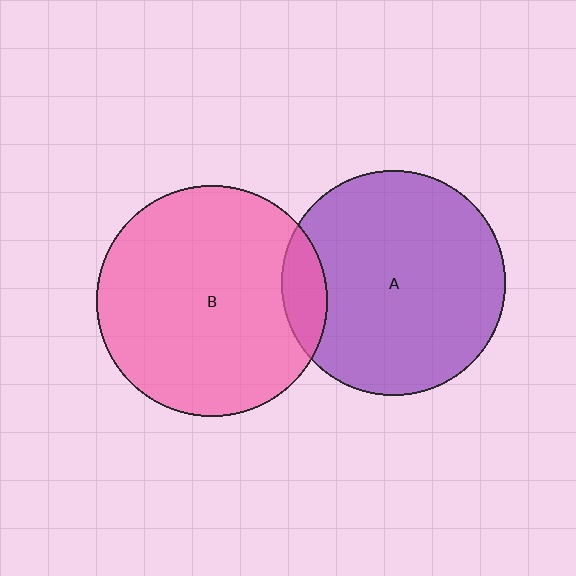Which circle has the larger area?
Circle B (pink).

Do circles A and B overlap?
Yes.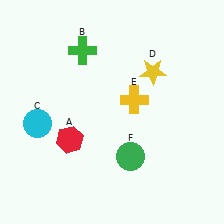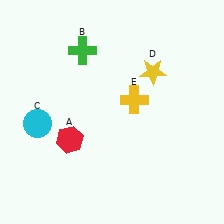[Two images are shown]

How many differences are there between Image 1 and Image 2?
There is 1 difference between the two images.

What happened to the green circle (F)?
The green circle (F) was removed in Image 2. It was in the bottom-right area of Image 1.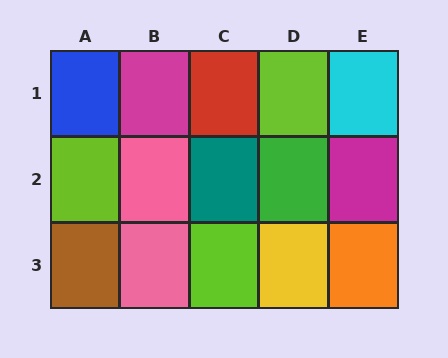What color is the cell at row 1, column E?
Cyan.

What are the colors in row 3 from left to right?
Brown, pink, lime, yellow, orange.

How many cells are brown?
1 cell is brown.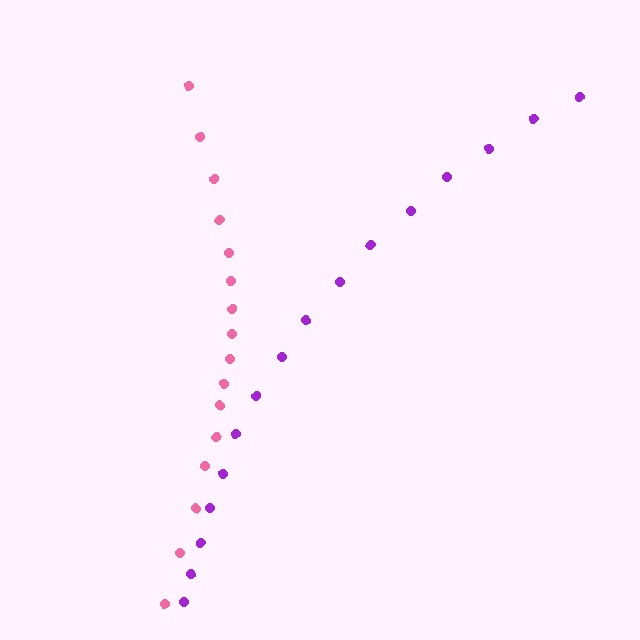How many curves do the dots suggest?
There are 2 distinct paths.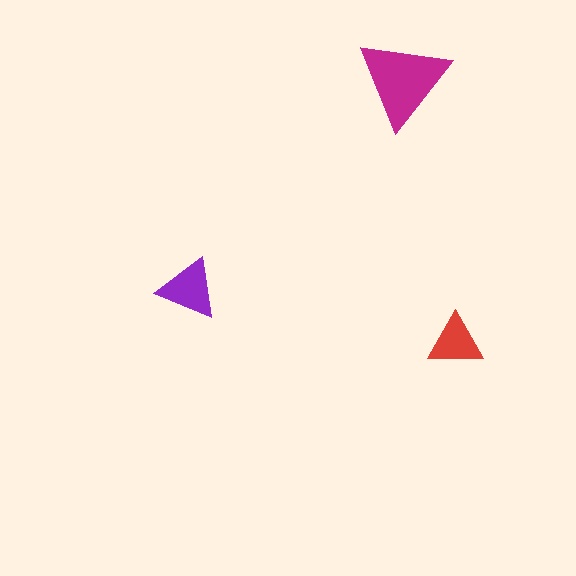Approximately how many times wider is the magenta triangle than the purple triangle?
About 1.5 times wider.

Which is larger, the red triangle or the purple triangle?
The purple one.